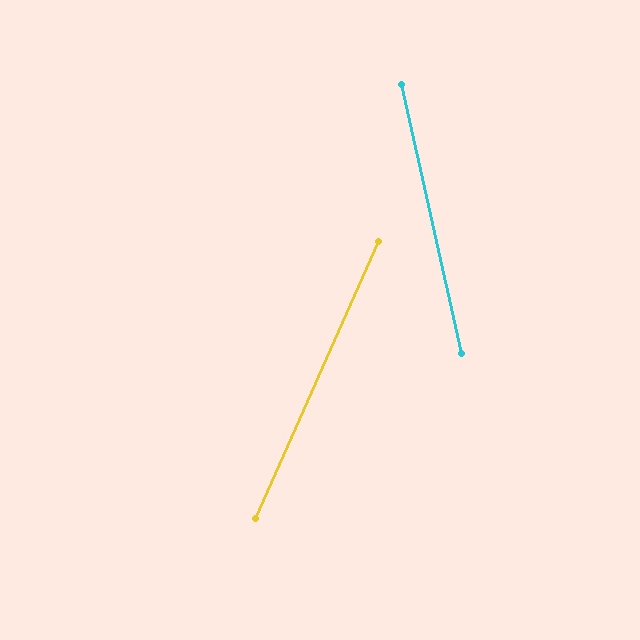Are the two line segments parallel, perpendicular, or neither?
Neither parallel nor perpendicular — they differ by about 36°.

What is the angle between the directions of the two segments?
Approximately 36 degrees.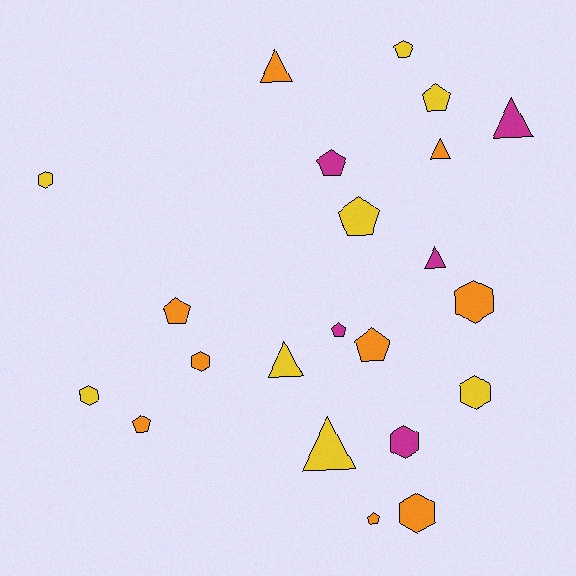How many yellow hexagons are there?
There are 3 yellow hexagons.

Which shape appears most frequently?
Pentagon, with 9 objects.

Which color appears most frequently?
Orange, with 9 objects.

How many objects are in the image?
There are 22 objects.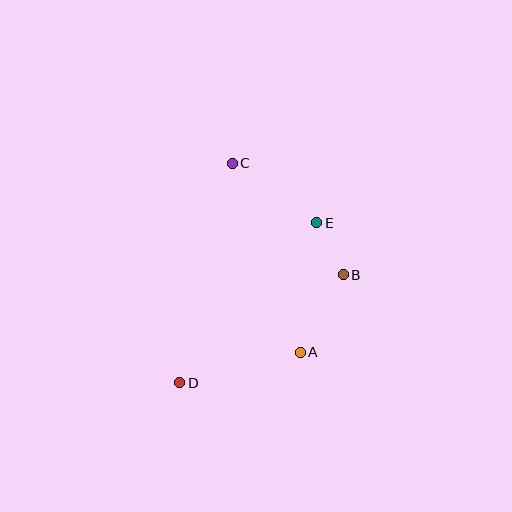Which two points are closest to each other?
Points B and E are closest to each other.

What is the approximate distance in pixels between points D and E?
The distance between D and E is approximately 210 pixels.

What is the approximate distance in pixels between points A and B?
The distance between A and B is approximately 89 pixels.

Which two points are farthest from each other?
Points C and D are farthest from each other.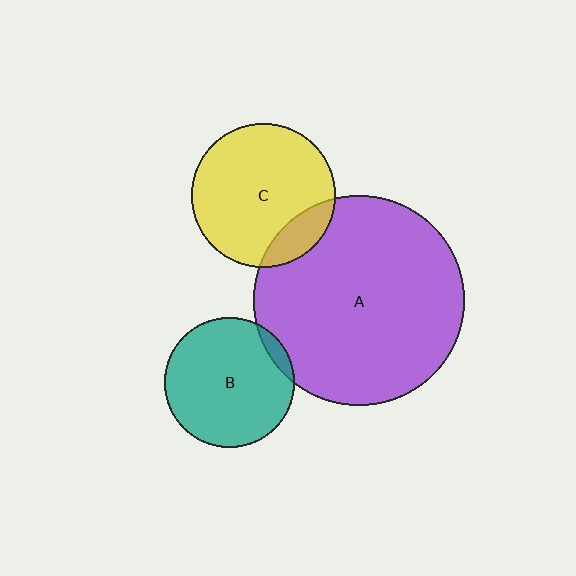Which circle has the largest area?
Circle A (purple).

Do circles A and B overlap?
Yes.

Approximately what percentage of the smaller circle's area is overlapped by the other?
Approximately 5%.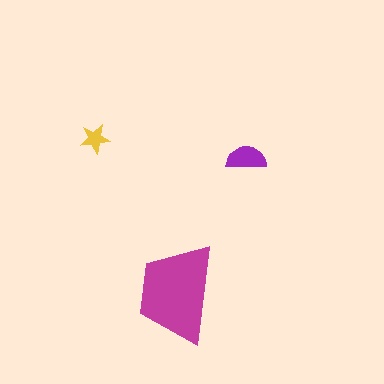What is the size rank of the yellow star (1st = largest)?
3rd.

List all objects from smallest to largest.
The yellow star, the purple semicircle, the magenta trapezoid.